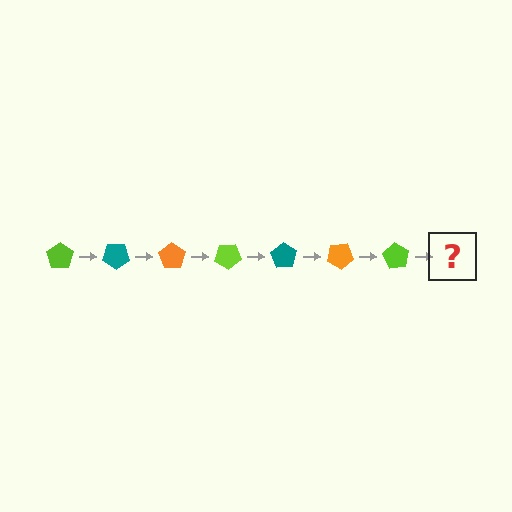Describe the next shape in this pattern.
It should be a teal pentagon, rotated 245 degrees from the start.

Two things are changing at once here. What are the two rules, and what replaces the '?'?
The two rules are that it rotates 35 degrees each step and the color cycles through lime, teal, and orange. The '?' should be a teal pentagon, rotated 245 degrees from the start.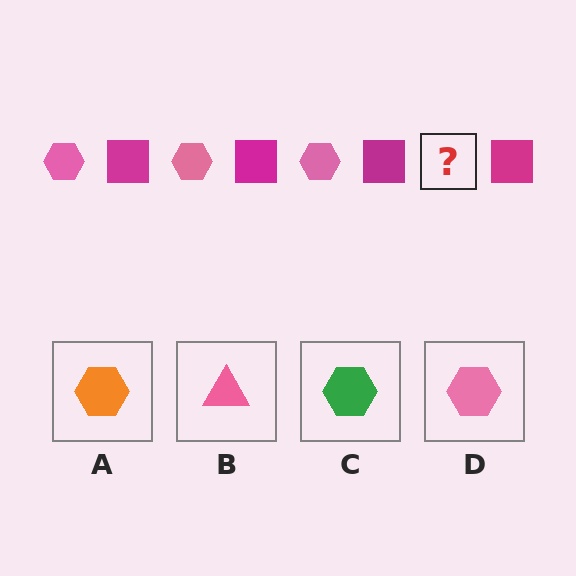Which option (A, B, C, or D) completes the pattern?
D.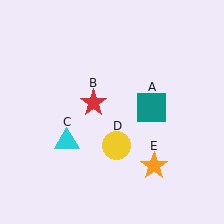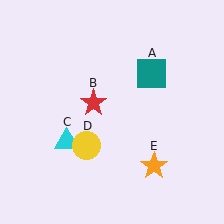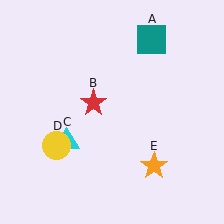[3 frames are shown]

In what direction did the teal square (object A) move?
The teal square (object A) moved up.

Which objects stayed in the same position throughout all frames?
Red star (object B) and cyan triangle (object C) and orange star (object E) remained stationary.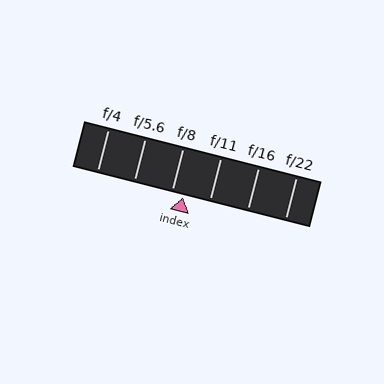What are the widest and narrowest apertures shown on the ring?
The widest aperture shown is f/4 and the narrowest is f/22.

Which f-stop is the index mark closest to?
The index mark is closest to f/8.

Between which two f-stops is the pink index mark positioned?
The index mark is between f/8 and f/11.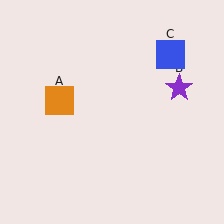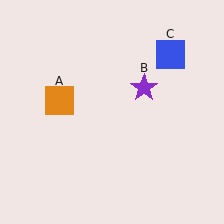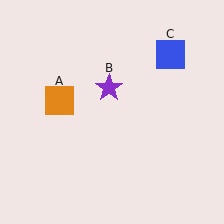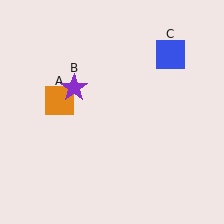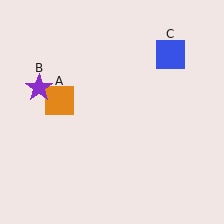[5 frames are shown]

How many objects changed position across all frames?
1 object changed position: purple star (object B).